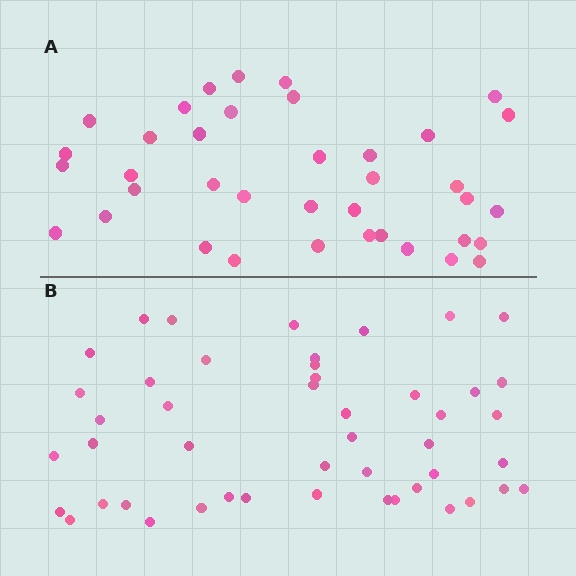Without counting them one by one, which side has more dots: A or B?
Region B (the bottom region) has more dots.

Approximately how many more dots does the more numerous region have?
Region B has roughly 8 or so more dots than region A.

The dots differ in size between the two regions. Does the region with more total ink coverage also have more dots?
No. Region A has more total ink coverage because its dots are larger, but region B actually contains more individual dots. Total area can be misleading — the number of items is what matters here.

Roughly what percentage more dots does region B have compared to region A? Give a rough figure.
About 25% more.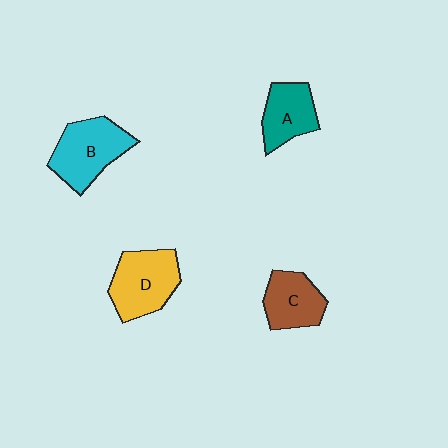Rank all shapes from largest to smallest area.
From largest to smallest: B (cyan), D (yellow), C (brown), A (teal).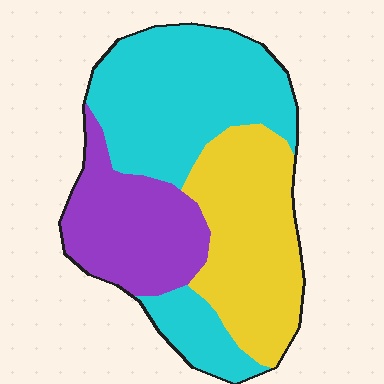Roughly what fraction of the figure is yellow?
Yellow takes up about one third (1/3) of the figure.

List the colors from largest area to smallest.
From largest to smallest: cyan, yellow, purple.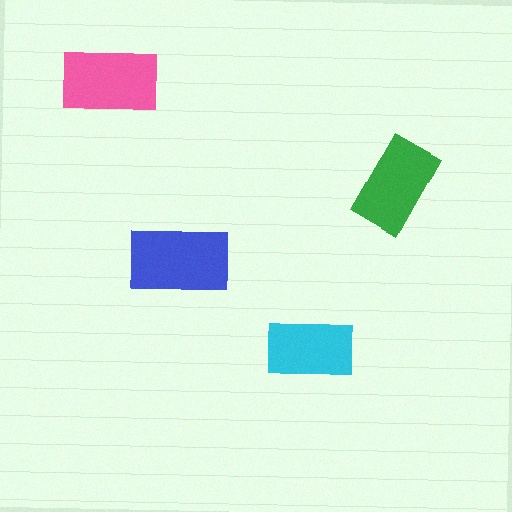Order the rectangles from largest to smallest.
the blue one, the pink one, the green one, the cyan one.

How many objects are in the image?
There are 4 objects in the image.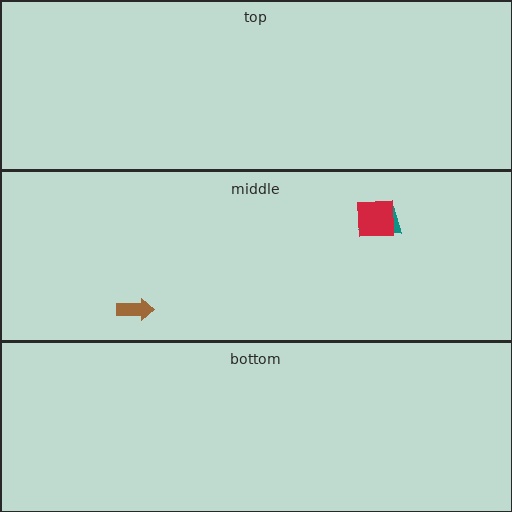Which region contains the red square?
The middle region.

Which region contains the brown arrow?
The middle region.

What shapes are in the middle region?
The brown arrow, the teal trapezoid, the red square.